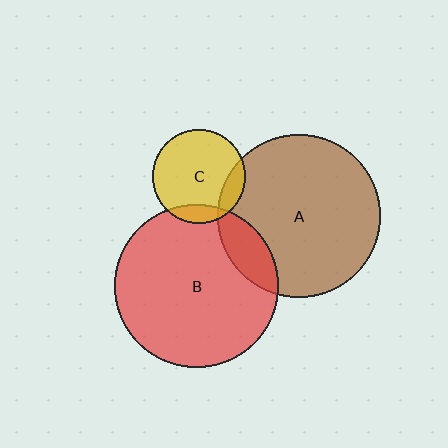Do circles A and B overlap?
Yes.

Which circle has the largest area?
Circle B (red).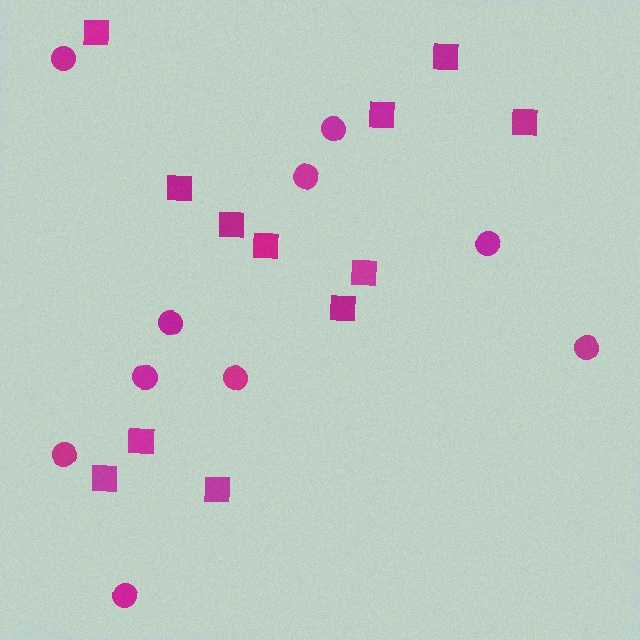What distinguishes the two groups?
There are 2 groups: one group of circles (10) and one group of squares (12).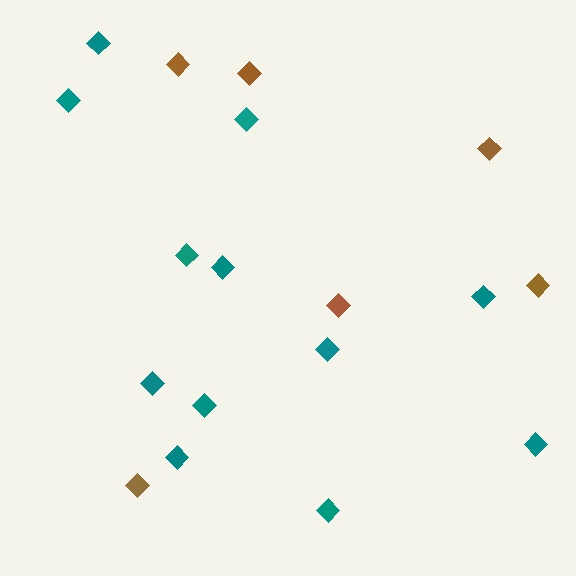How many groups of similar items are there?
There are 2 groups: one group of teal diamonds (12) and one group of brown diamonds (6).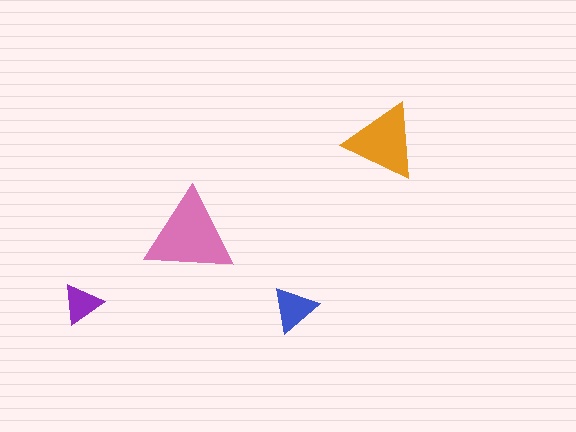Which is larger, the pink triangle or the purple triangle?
The pink one.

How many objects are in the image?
There are 4 objects in the image.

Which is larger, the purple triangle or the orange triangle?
The orange one.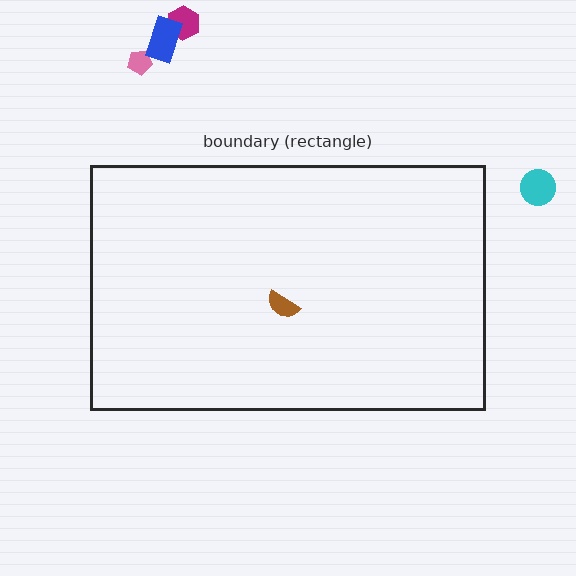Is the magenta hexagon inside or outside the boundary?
Outside.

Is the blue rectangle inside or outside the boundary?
Outside.